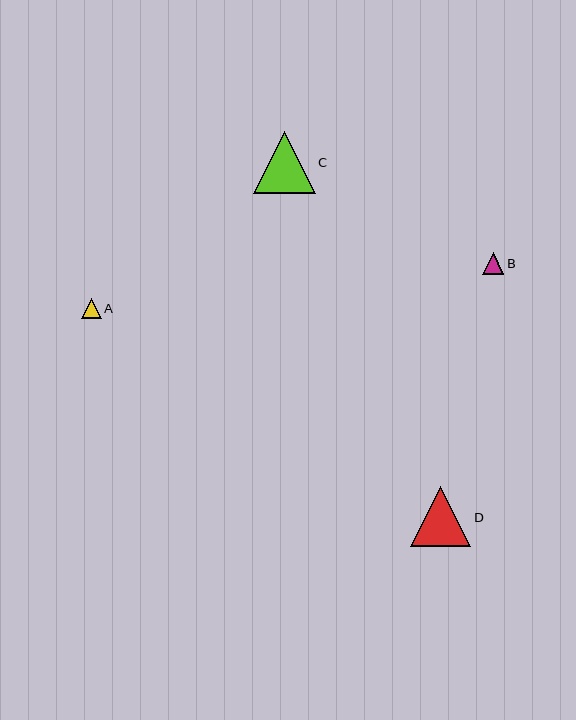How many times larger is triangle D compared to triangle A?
Triangle D is approximately 2.9 times the size of triangle A.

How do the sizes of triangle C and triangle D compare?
Triangle C and triangle D are approximately the same size.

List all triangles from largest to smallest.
From largest to smallest: C, D, B, A.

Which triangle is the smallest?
Triangle A is the smallest with a size of approximately 20 pixels.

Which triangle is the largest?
Triangle C is the largest with a size of approximately 62 pixels.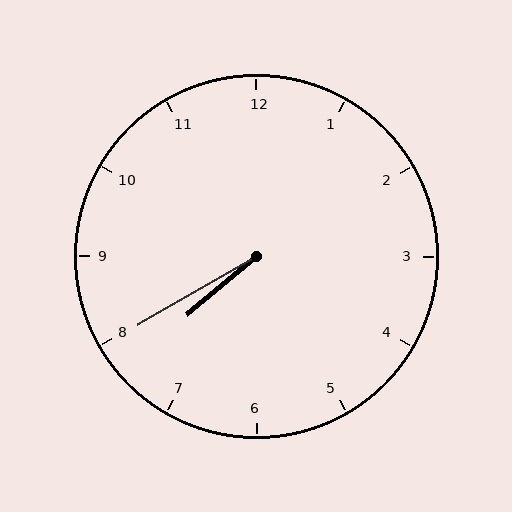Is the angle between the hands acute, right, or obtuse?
It is acute.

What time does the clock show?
7:40.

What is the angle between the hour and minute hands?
Approximately 10 degrees.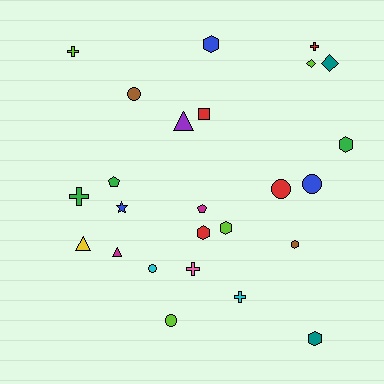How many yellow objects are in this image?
There is 1 yellow object.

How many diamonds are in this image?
There are 2 diamonds.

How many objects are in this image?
There are 25 objects.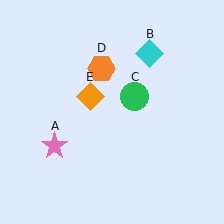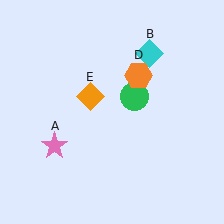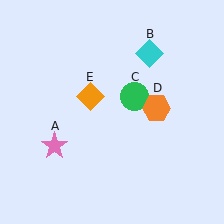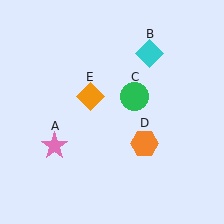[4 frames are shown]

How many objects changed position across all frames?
1 object changed position: orange hexagon (object D).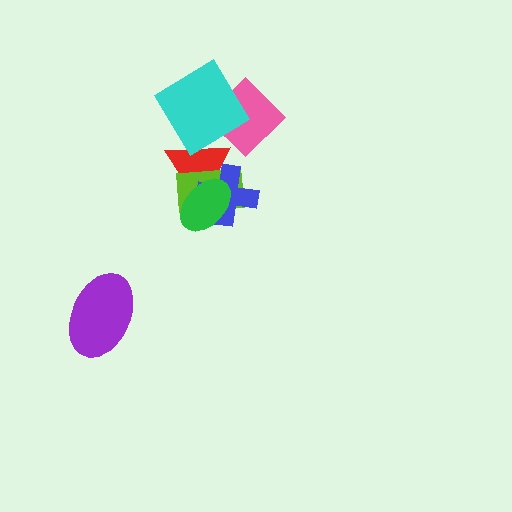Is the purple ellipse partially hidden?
No, no other shape covers it.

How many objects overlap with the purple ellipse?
0 objects overlap with the purple ellipse.